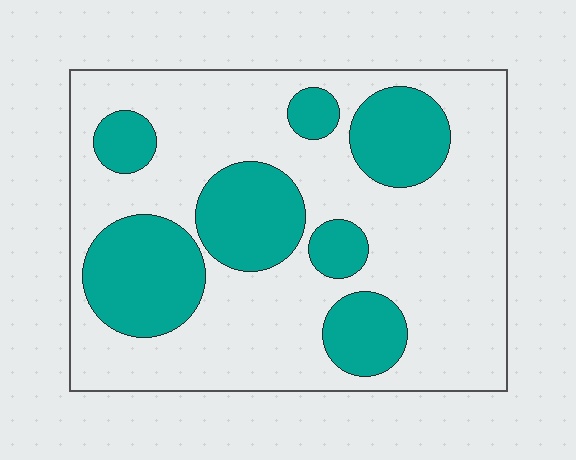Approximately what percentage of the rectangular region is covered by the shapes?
Approximately 30%.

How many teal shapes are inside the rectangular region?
7.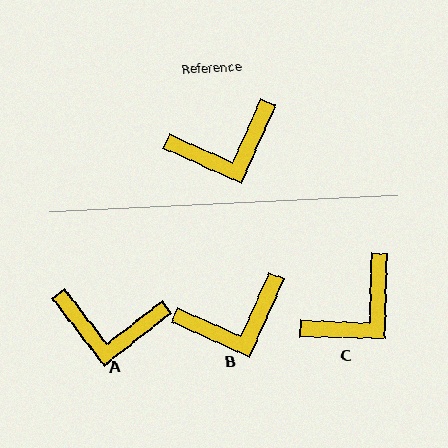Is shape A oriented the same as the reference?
No, it is off by about 28 degrees.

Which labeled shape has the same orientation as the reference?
B.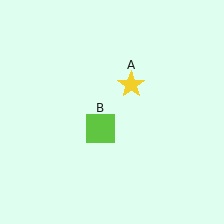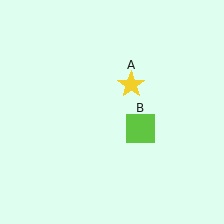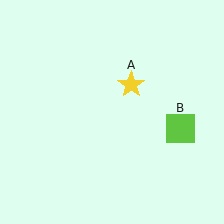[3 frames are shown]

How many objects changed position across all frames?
1 object changed position: lime square (object B).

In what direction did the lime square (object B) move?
The lime square (object B) moved right.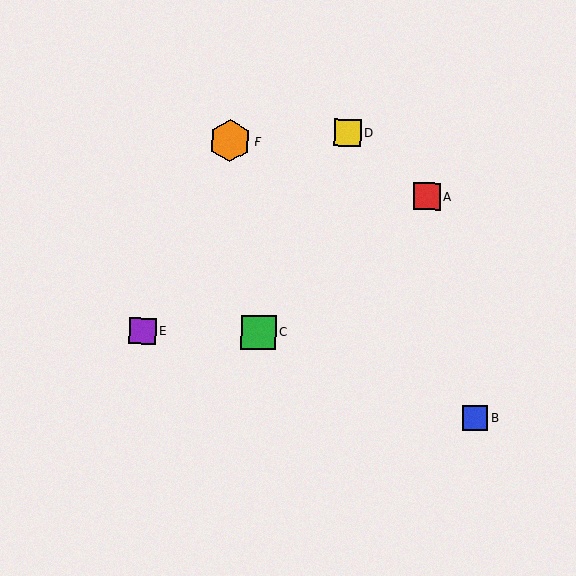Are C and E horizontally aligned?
Yes, both are at y≈332.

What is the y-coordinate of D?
Object D is at y≈133.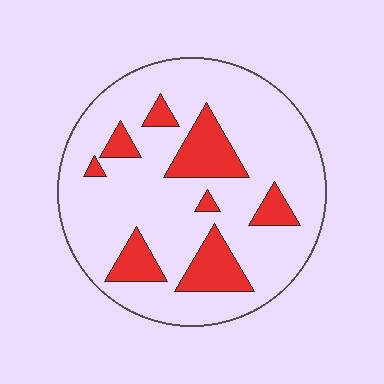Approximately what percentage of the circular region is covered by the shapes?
Approximately 20%.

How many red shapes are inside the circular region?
8.